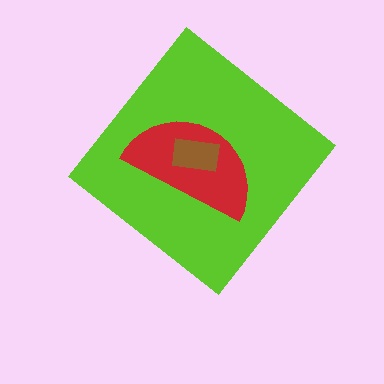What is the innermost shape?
The brown rectangle.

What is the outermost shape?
The lime diamond.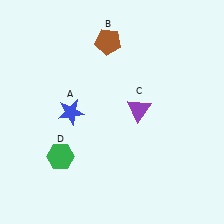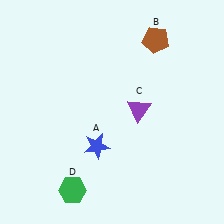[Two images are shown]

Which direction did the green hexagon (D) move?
The green hexagon (D) moved down.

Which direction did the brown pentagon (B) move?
The brown pentagon (B) moved right.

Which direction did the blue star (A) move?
The blue star (A) moved down.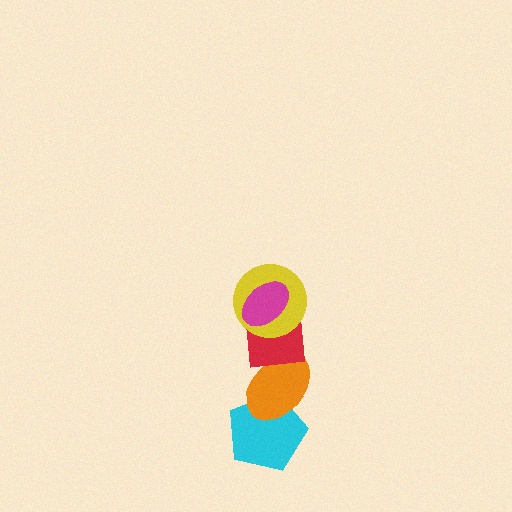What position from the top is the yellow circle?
The yellow circle is 2nd from the top.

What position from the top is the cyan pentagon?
The cyan pentagon is 5th from the top.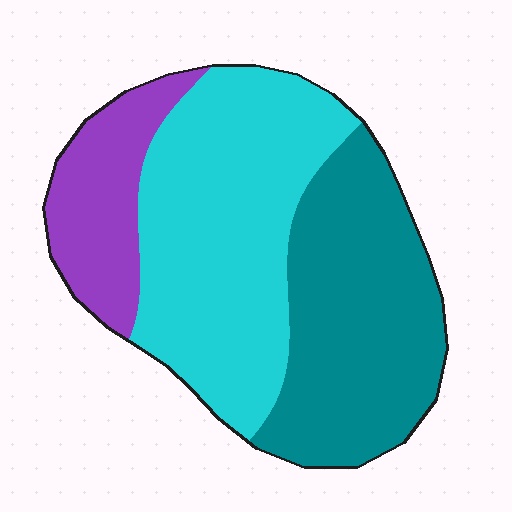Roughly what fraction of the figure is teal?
Teal takes up about three eighths (3/8) of the figure.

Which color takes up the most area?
Cyan, at roughly 45%.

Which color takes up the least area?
Purple, at roughly 15%.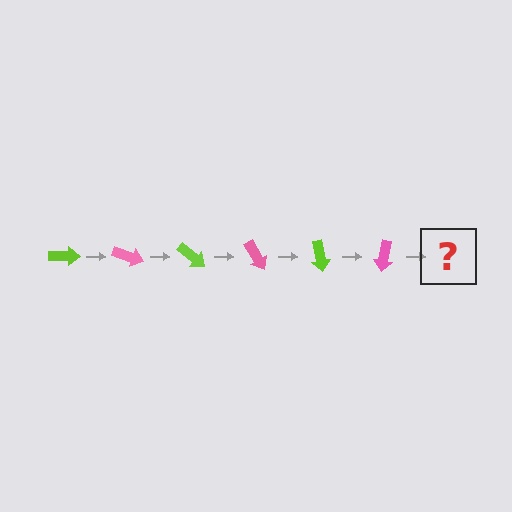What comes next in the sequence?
The next element should be a lime arrow, rotated 120 degrees from the start.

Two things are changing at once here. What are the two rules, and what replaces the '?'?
The two rules are that it rotates 20 degrees each step and the color cycles through lime and pink. The '?' should be a lime arrow, rotated 120 degrees from the start.